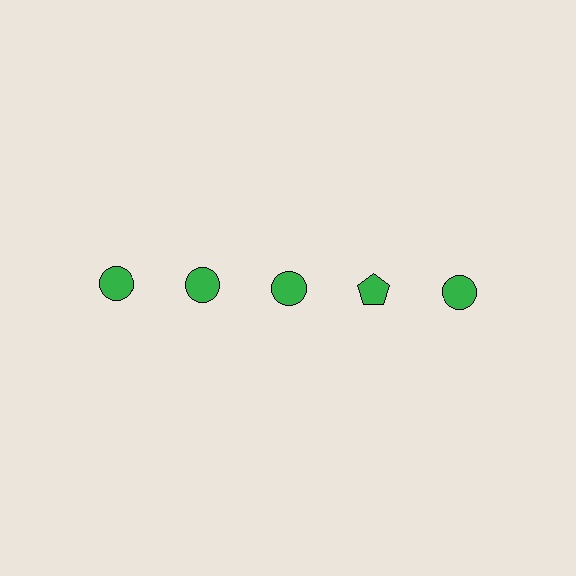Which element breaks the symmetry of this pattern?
The green pentagon in the top row, second from right column breaks the symmetry. All other shapes are green circles.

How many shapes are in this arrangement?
There are 5 shapes arranged in a grid pattern.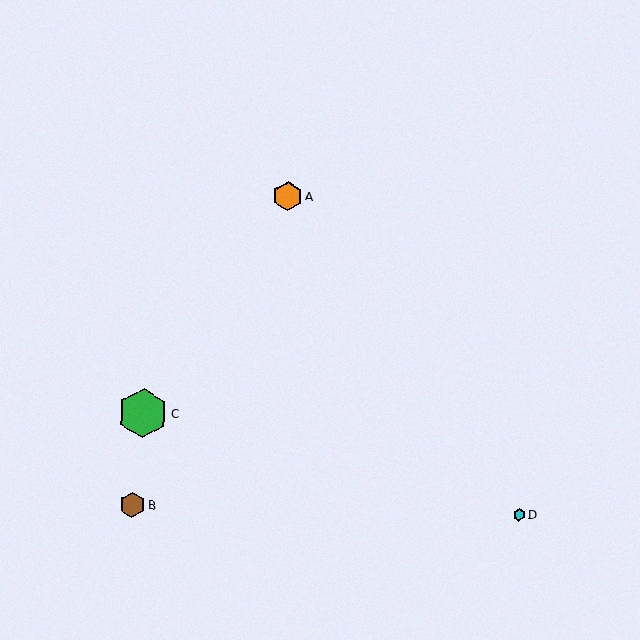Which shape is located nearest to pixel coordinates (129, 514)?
The brown hexagon (labeled B) at (132, 505) is nearest to that location.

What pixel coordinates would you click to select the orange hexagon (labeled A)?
Click at (288, 196) to select the orange hexagon A.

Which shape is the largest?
The green hexagon (labeled C) is the largest.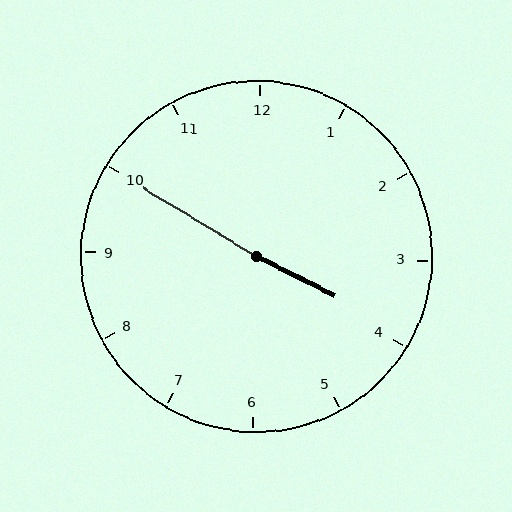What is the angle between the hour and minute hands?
Approximately 175 degrees.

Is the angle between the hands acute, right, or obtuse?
It is obtuse.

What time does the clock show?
3:50.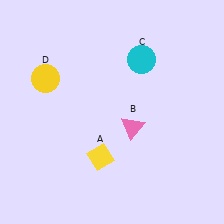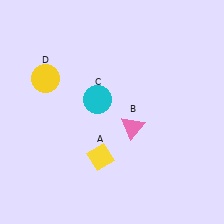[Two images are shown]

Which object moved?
The cyan circle (C) moved left.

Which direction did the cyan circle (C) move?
The cyan circle (C) moved left.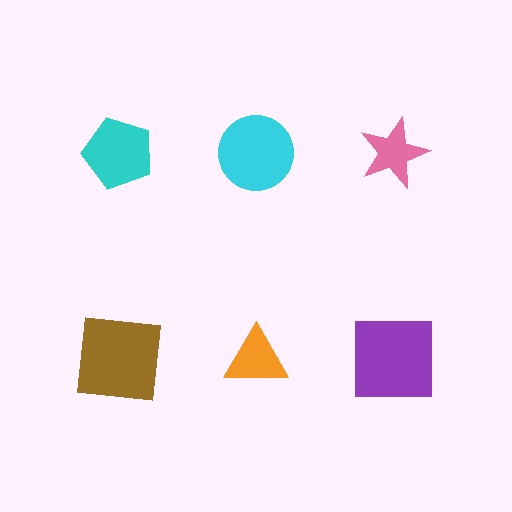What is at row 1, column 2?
A cyan circle.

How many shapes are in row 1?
3 shapes.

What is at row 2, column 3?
A purple square.